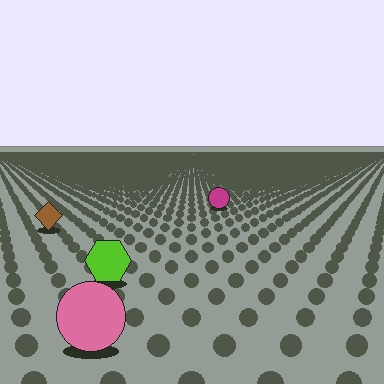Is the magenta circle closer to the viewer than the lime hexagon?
No. The lime hexagon is closer — you can tell from the texture gradient: the ground texture is coarser near it.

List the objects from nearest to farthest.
From nearest to farthest: the pink circle, the lime hexagon, the brown diamond, the magenta circle.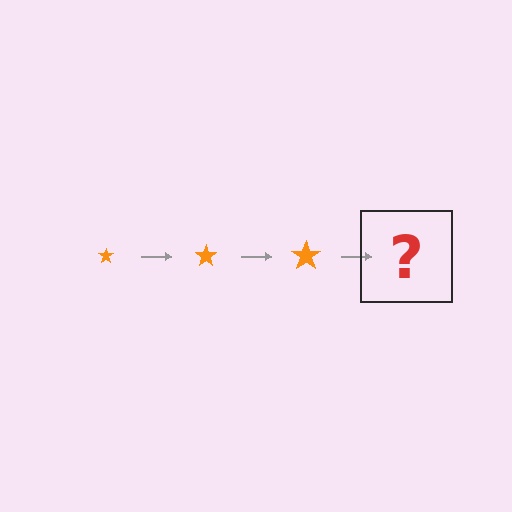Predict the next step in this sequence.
The next step is an orange star, larger than the previous one.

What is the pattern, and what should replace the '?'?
The pattern is that the star gets progressively larger each step. The '?' should be an orange star, larger than the previous one.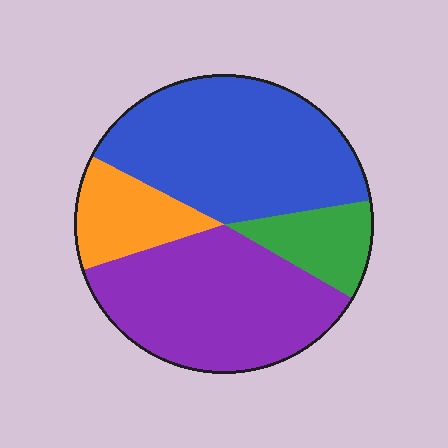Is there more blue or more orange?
Blue.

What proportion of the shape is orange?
Orange takes up about one eighth (1/8) of the shape.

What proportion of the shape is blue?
Blue covers 40% of the shape.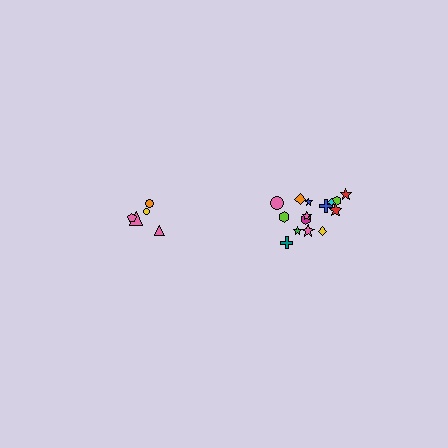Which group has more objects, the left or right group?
The right group.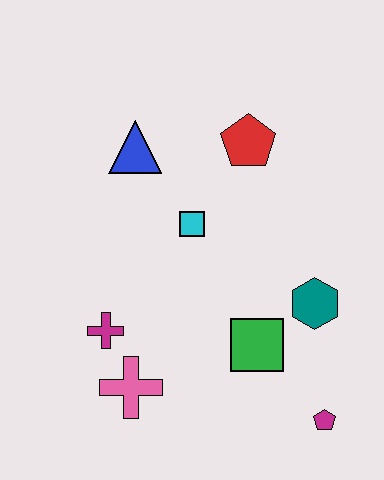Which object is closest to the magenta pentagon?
The green square is closest to the magenta pentagon.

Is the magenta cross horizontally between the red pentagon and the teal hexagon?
No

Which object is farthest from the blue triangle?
The magenta pentagon is farthest from the blue triangle.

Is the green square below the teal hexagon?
Yes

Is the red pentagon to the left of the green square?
Yes